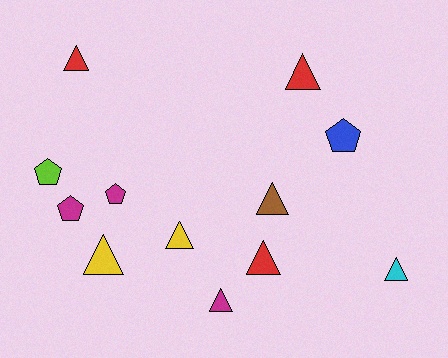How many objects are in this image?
There are 12 objects.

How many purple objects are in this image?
There are no purple objects.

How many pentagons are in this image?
There are 4 pentagons.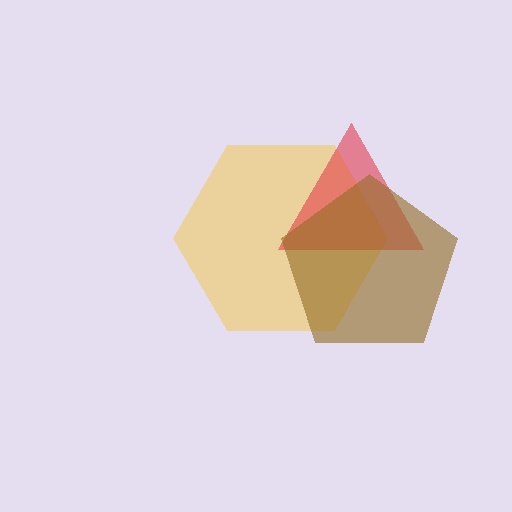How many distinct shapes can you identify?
There are 3 distinct shapes: a yellow hexagon, a red triangle, a brown pentagon.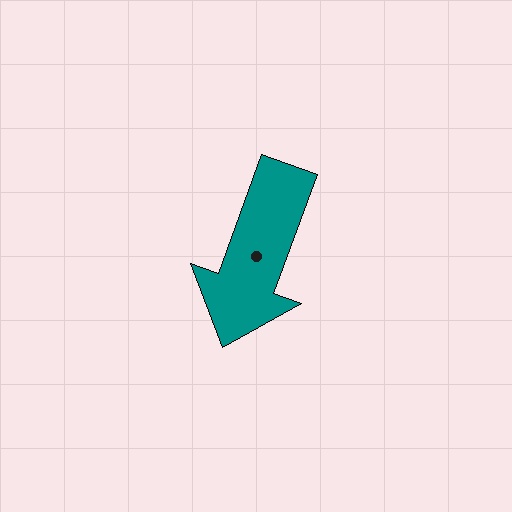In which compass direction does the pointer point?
South.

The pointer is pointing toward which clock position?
Roughly 7 o'clock.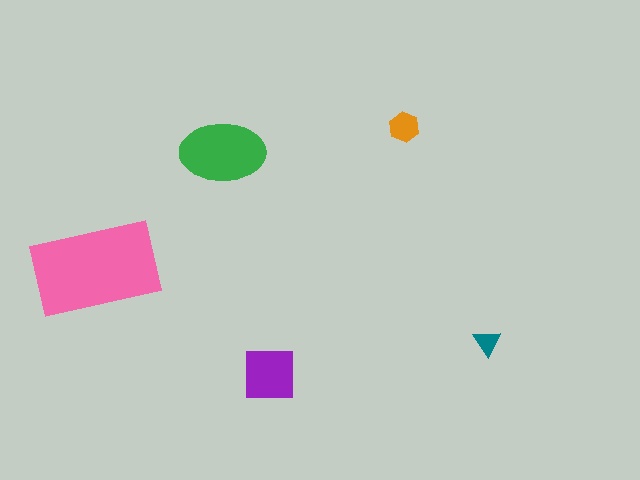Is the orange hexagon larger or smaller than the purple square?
Smaller.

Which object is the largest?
The pink rectangle.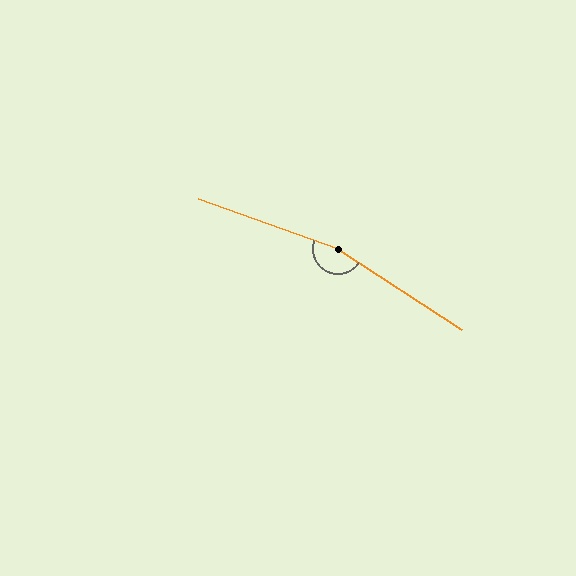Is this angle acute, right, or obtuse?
It is obtuse.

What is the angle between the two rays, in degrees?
Approximately 166 degrees.